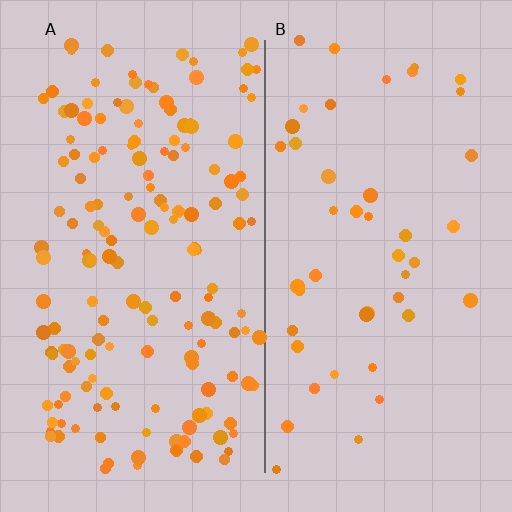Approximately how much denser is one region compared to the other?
Approximately 3.5× — region A over region B.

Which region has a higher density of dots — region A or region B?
A (the left).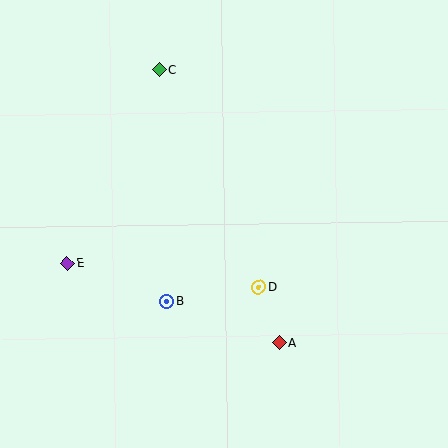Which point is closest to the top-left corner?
Point C is closest to the top-left corner.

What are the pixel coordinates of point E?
Point E is at (67, 264).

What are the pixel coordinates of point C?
Point C is at (159, 70).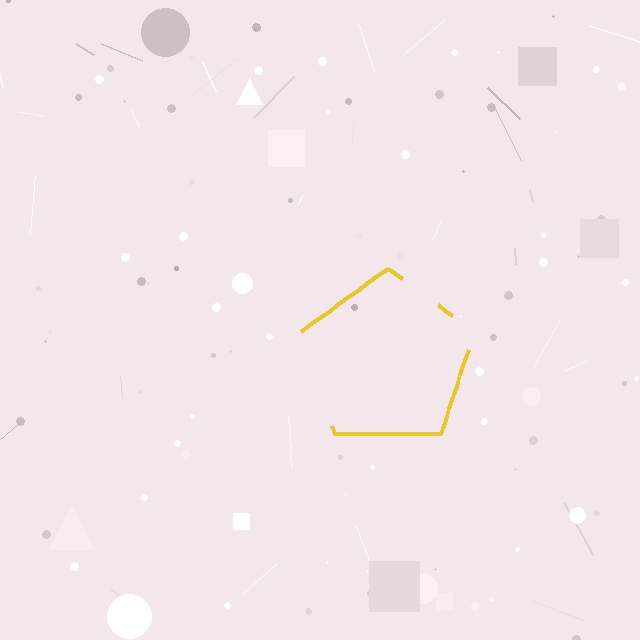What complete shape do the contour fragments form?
The contour fragments form a pentagon.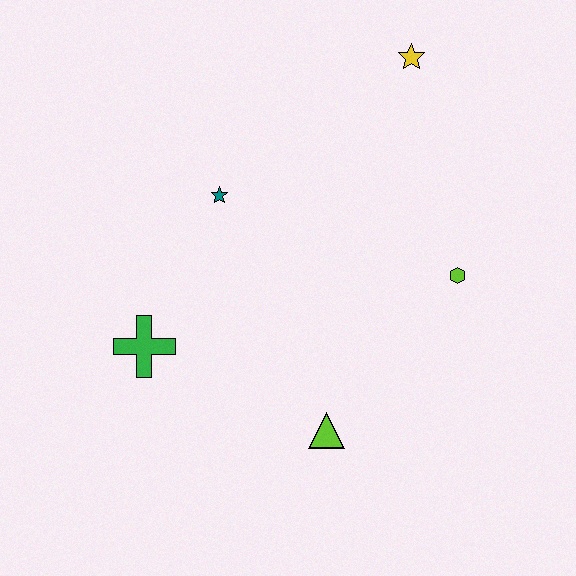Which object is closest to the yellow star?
The lime hexagon is closest to the yellow star.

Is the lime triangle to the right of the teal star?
Yes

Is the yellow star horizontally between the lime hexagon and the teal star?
Yes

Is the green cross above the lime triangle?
Yes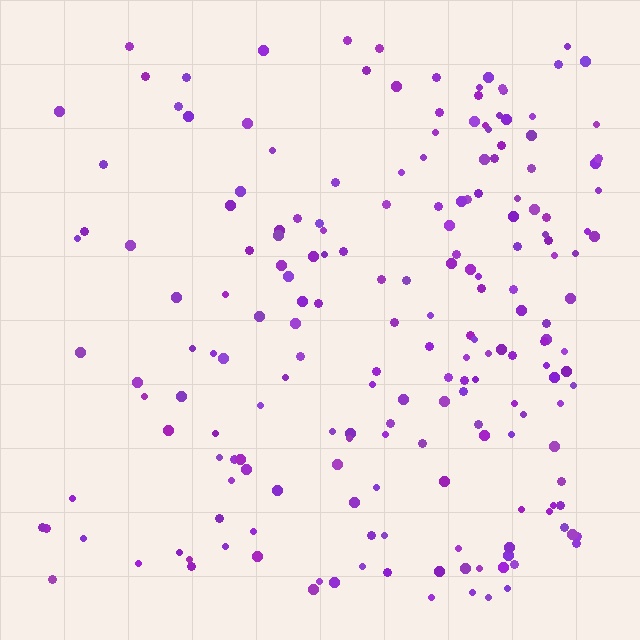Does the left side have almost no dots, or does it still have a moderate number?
Still a moderate number, just noticeably fewer than the right.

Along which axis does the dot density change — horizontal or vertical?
Horizontal.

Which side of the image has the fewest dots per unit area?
The left.